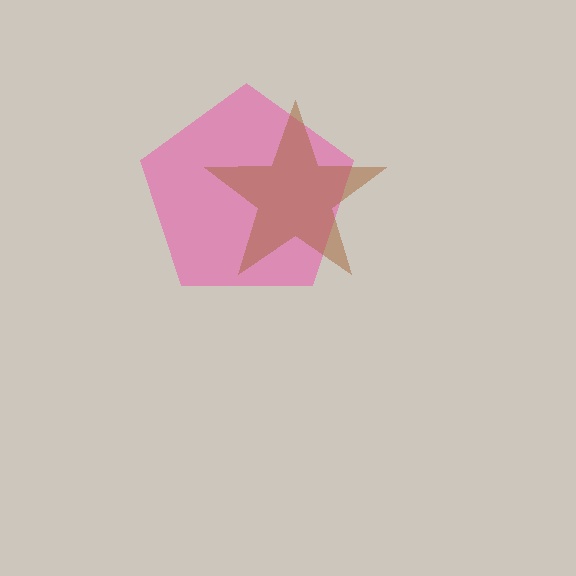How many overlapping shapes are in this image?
There are 2 overlapping shapes in the image.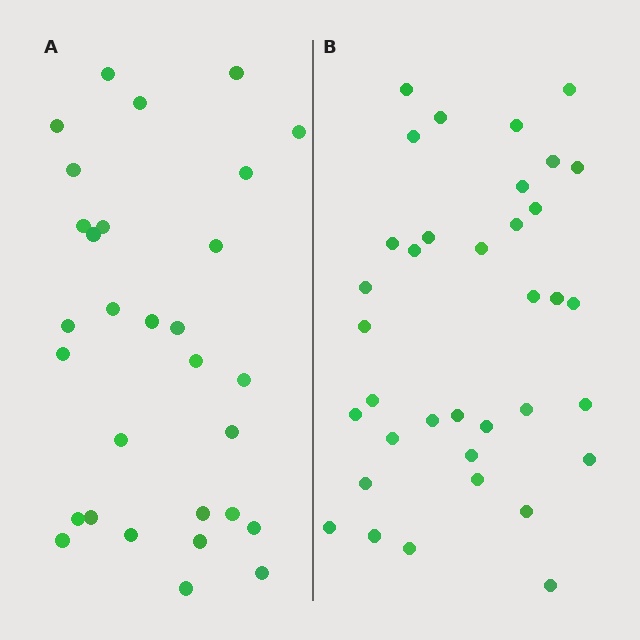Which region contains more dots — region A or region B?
Region B (the right region) has more dots.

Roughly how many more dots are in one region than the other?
Region B has about 6 more dots than region A.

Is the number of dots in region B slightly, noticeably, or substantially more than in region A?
Region B has only slightly more — the two regions are fairly close. The ratio is roughly 1.2 to 1.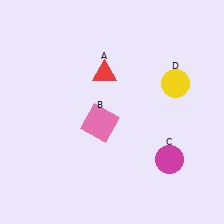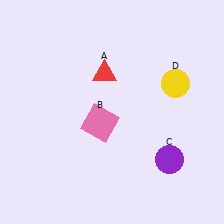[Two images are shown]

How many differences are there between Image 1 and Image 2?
There is 1 difference between the two images.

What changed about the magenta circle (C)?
In Image 1, C is magenta. In Image 2, it changed to purple.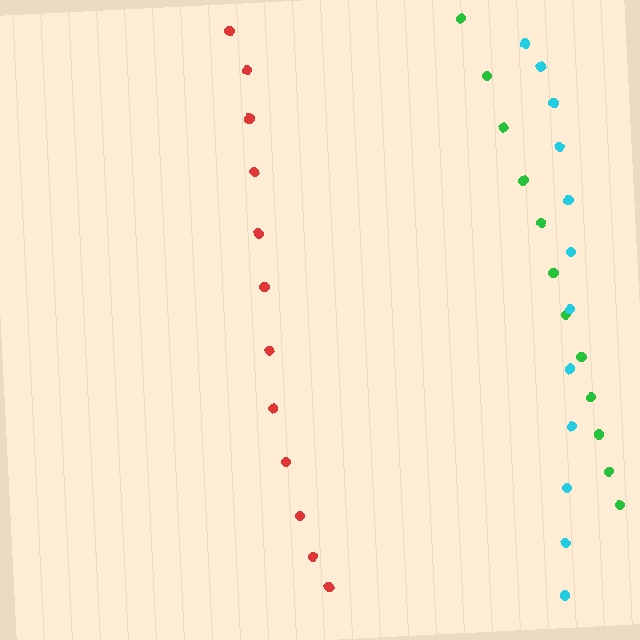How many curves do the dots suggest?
There are 3 distinct paths.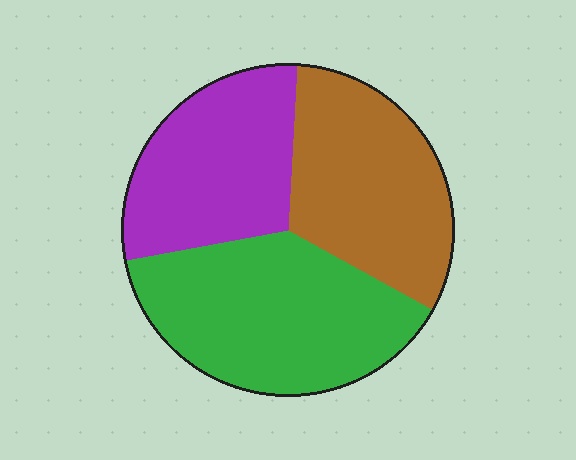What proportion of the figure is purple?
Purple covers 29% of the figure.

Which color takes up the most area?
Green, at roughly 40%.